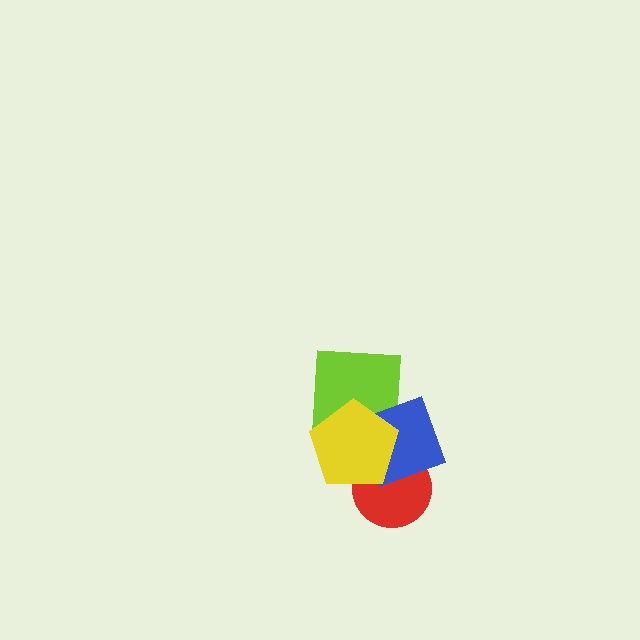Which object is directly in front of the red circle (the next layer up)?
The blue diamond is directly in front of the red circle.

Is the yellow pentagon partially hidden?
No, no other shape covers it.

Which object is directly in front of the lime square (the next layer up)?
The blue diamond is directly in front of the lime square.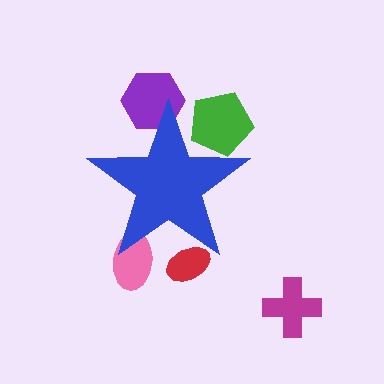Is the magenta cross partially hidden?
No, the magenta cross is fully visible.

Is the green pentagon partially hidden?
Yes, the green pentagon is partially hidden behind the blue star.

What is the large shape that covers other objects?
A blue star.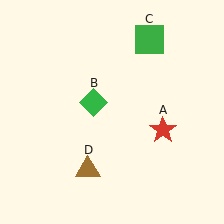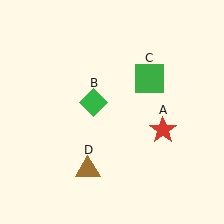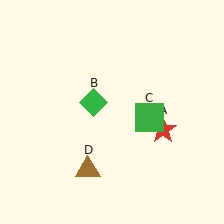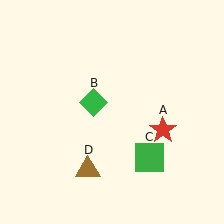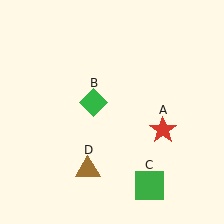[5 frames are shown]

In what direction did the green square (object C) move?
The green square (object C) moved down.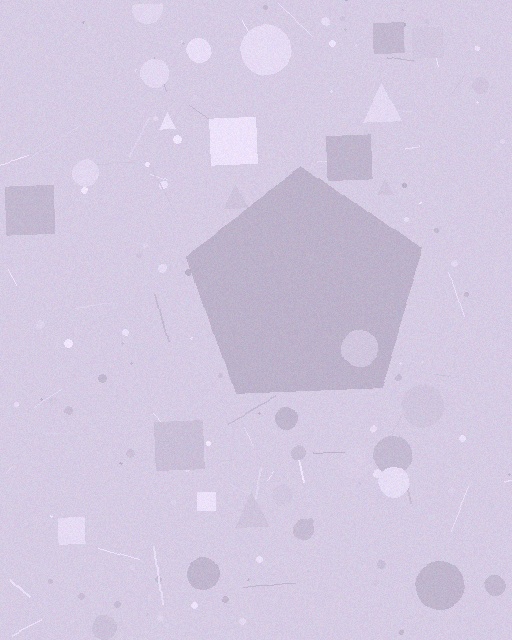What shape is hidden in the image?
A pentagon is hidden in the image.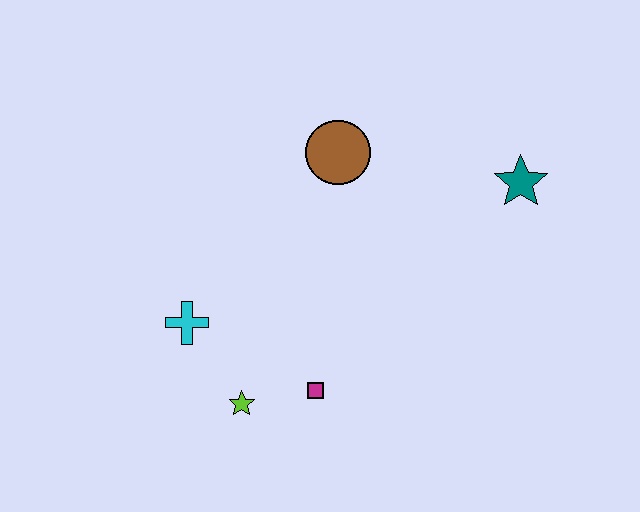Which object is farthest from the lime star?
The teal star is farthest from the lime star.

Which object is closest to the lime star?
The magenta square is closest to the lime star.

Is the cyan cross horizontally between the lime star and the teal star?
No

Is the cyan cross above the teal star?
No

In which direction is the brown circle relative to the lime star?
The brown circle is above the lime star.